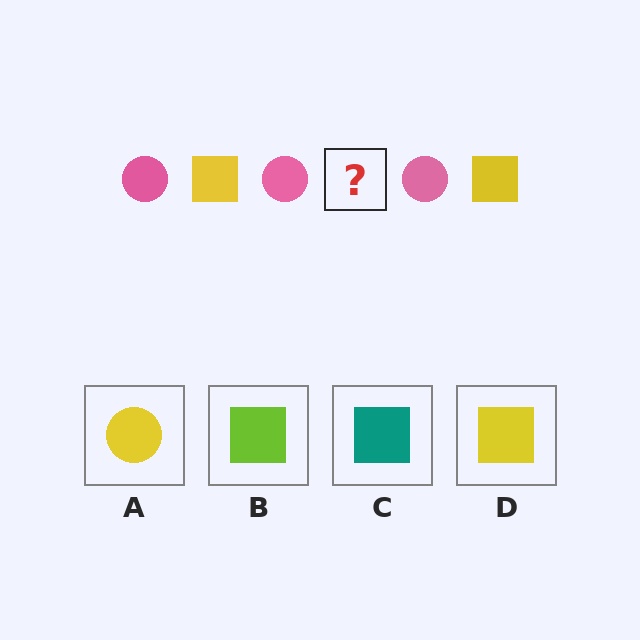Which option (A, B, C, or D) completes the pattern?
D.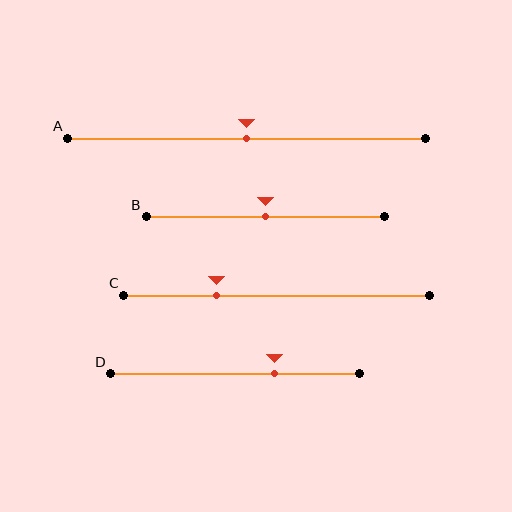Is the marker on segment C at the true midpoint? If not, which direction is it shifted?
No, the marker on segment C is shifted to the left by about 20% of the segment length.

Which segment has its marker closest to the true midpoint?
Segment A has its marker closest to the true midpoint.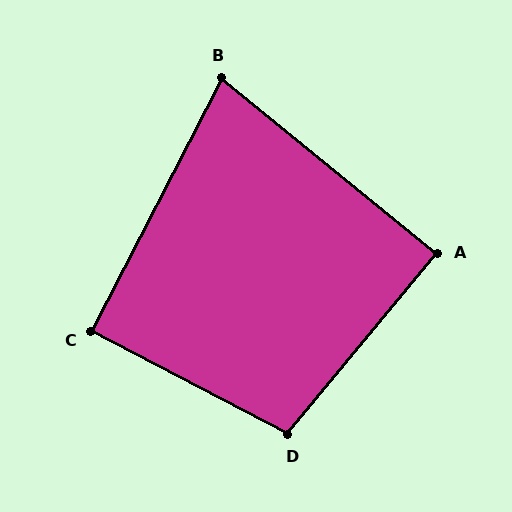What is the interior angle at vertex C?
Approximately 90 degrees (approximately right).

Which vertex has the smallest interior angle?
B, at approximately 78 degrees.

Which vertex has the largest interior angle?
D, at approximately 102 degrees.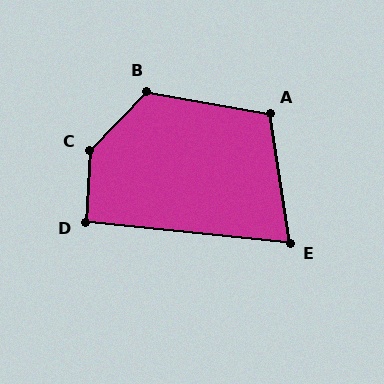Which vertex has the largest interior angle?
C, at approximately 139 degrees.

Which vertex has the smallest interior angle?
E, at approximately 76 degrees.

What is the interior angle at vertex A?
Approximately 109 degrees (obtuse).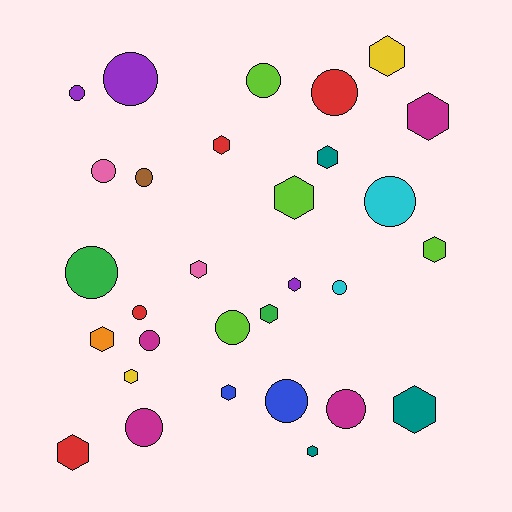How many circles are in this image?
There are 15 circles.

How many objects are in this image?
There are 30 objects.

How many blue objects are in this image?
There are 2 blue objects.